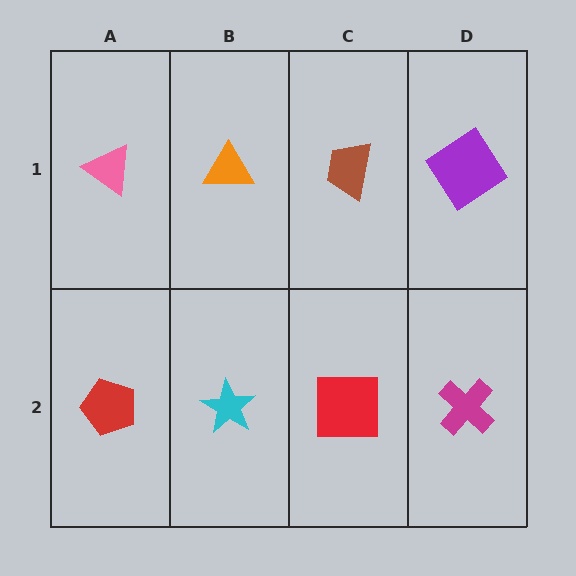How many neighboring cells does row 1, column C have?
3.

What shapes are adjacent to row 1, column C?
A red square (row 2, column C), an orange triangle (row 1, column B), a purple diamond (row 1, column D).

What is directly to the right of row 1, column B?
A brown trapezoid.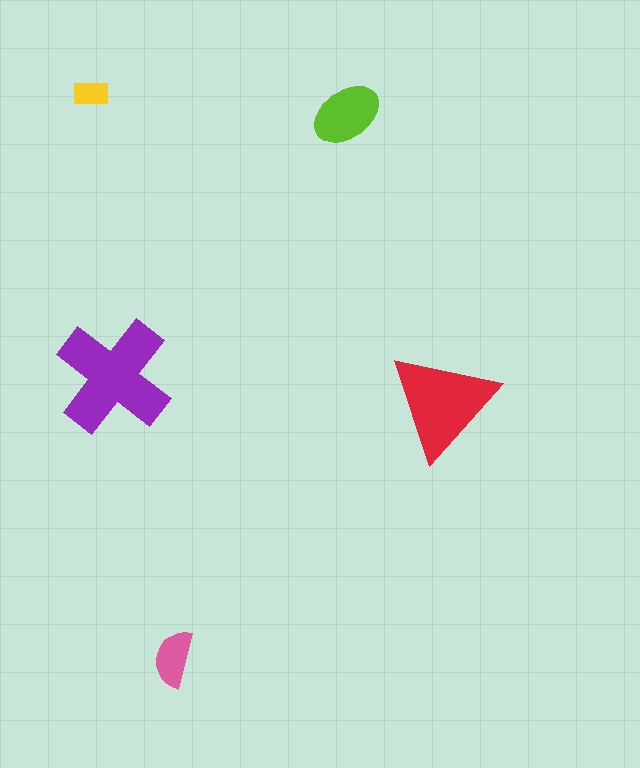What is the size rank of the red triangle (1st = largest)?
2nd.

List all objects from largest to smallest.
The purple cross, the red triangle, the lime ellipse, the pink semicircle, the yellow rectangle.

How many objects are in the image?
There are 5 objects in the image.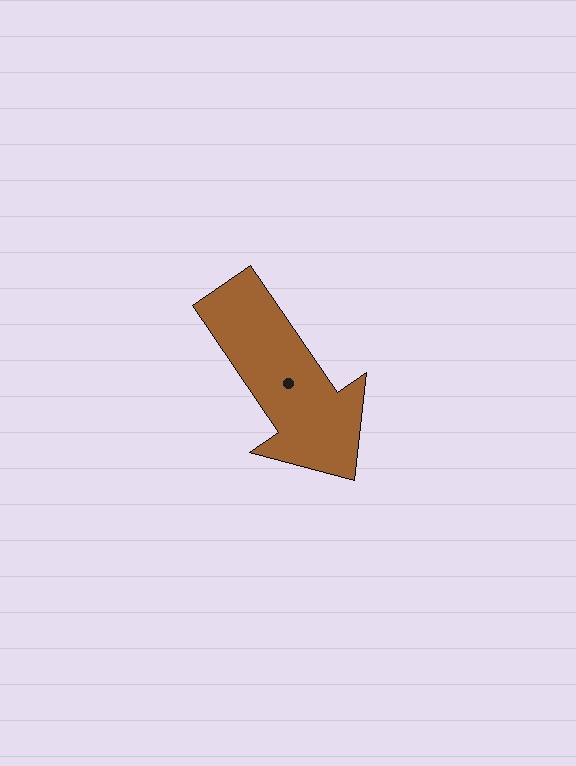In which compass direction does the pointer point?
Southeast.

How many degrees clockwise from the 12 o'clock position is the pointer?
Approximately 146 degrees.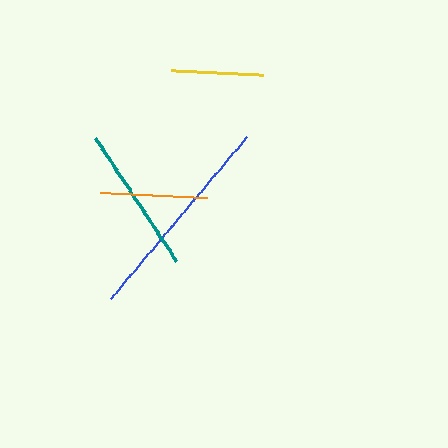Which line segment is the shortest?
The yellow line is the shortest at approximately 92 pixels.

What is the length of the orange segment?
The orange segment is approximately 107 pixels long.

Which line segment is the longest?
The blue line is the longest at approximately 211 pixels.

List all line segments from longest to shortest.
From longest to shortest: blue, teal, orange, yellow.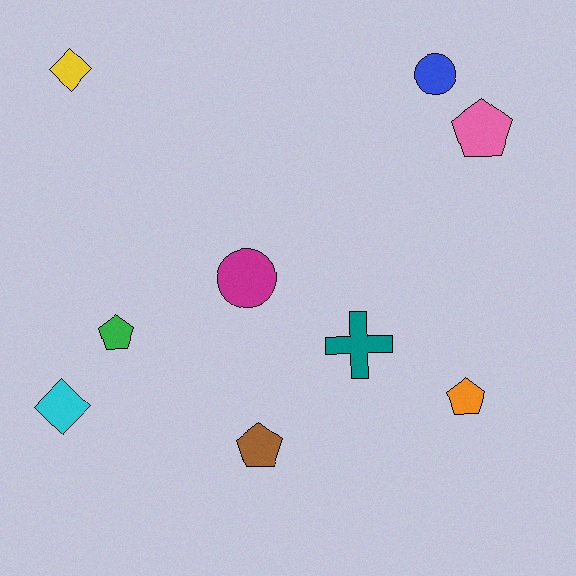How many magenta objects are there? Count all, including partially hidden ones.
There is 1 magenta object.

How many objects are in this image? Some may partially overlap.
There are 9 objects.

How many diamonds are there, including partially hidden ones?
There are 2 diamonds.